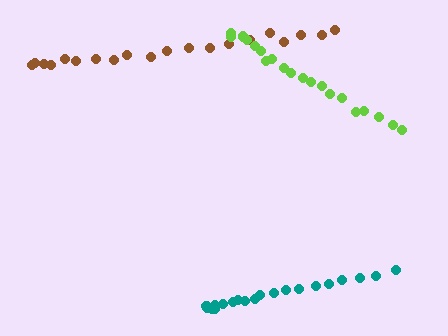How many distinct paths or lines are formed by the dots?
There are 3 distinct paths.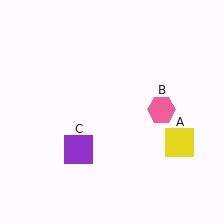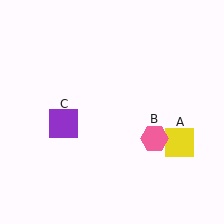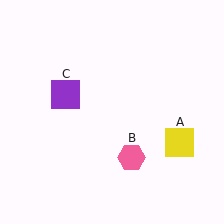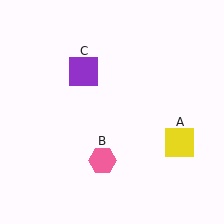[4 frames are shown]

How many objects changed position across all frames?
2 objects changed position: pink hexagon (object B), purple square (object C).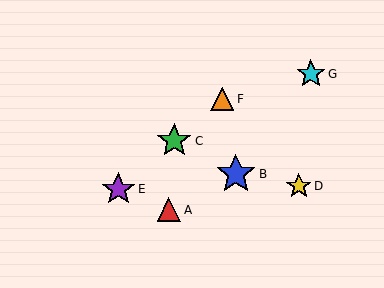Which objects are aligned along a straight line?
Objects C, E, F are aligned along a straight line.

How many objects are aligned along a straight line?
3 objects (C, E, F) are aligned along a straight line.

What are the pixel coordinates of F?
Object F is at (222, 99).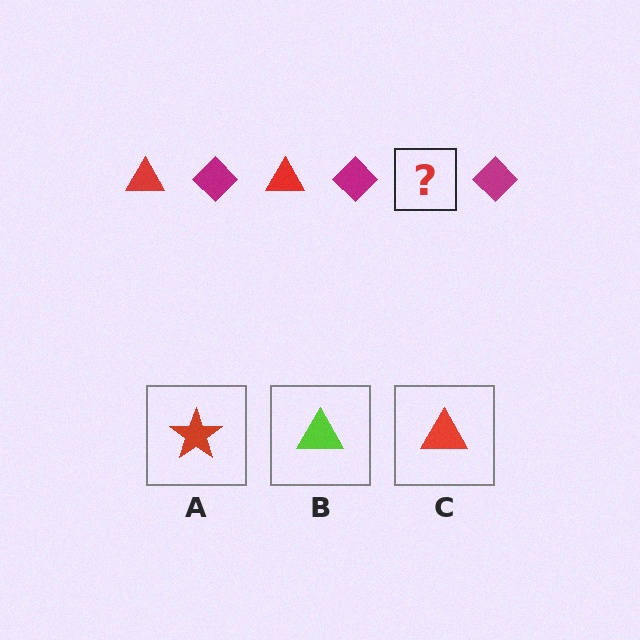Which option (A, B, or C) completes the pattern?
C.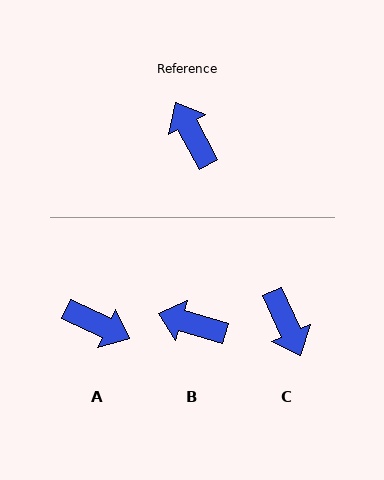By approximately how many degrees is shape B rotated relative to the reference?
Approximately 45 degrees counter-clockwise.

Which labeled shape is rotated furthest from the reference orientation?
C, about 176 degrees away.